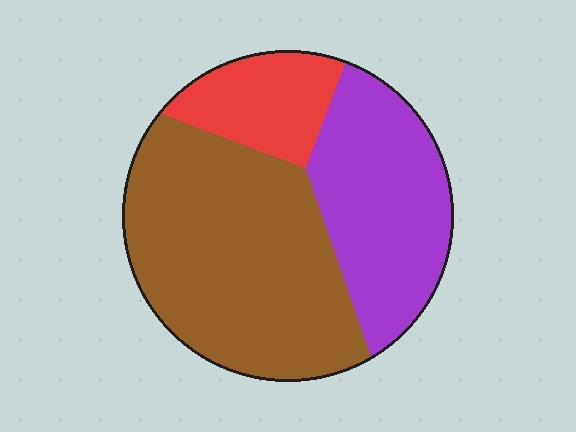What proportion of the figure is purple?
Purple takes up about one third (1/3) of the figure.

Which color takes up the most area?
Brown, at roughly 55%.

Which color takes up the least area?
Red, at roughly 15%.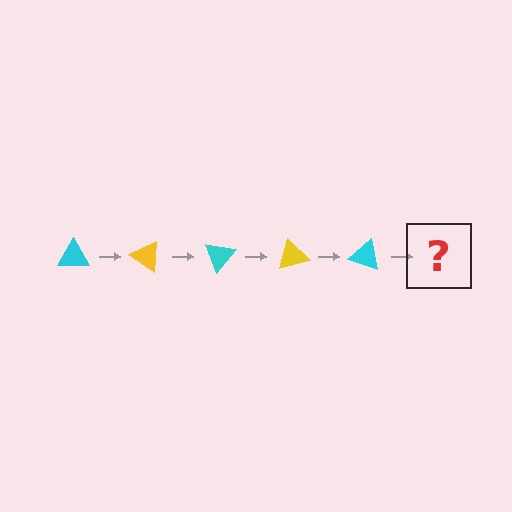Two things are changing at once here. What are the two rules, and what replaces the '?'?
The two rules are that it rotates 35 degrees each step and the color cycles through cyan and yellow. The '?' should be a yellow triangle, rotated 175 degrees from the start.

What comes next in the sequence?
The next element should be a yellow triangle, rotated 175 degrees from the start.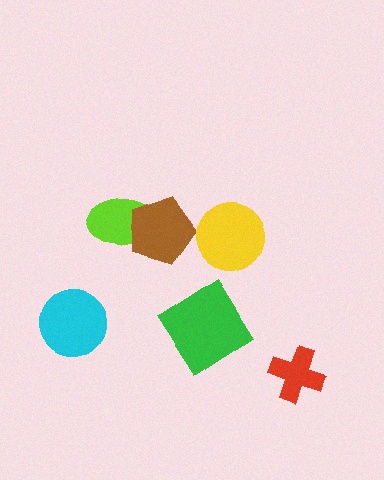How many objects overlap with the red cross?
0 objects overlap with the red cross.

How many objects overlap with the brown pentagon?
1 object overlaps with the brown pentagon.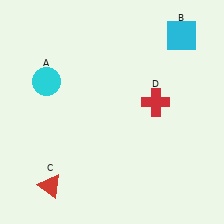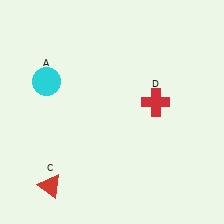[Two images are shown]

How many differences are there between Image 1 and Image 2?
There is 1 difference between the two images.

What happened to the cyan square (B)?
The cyan square (B) was removed in Image 2. It was in the top-right area of Image 1.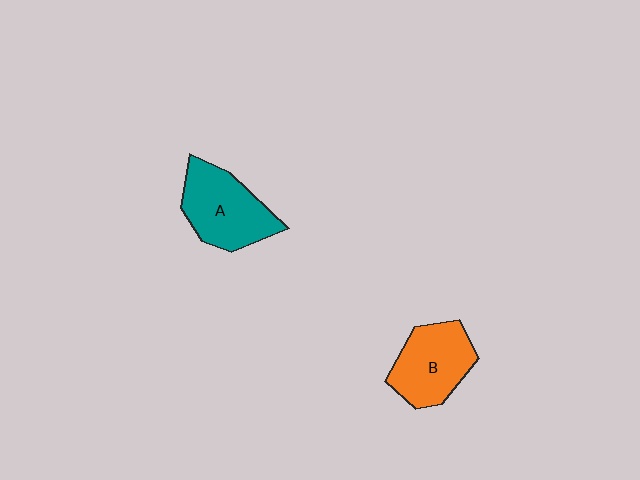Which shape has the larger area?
Shape A (teal).